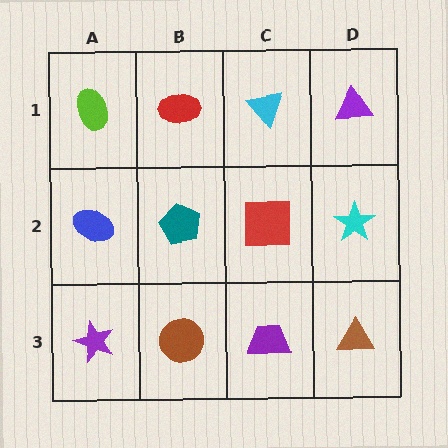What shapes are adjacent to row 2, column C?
A cyan triangle (row 1, column C), a purple trapezoid (row 3, column C), a teal pentagon (row 2, column B), a cyan star (row 2, column D).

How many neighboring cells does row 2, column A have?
3.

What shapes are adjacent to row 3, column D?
A cyan star (row 2, column D), a purple trapezoid (row 3, column C).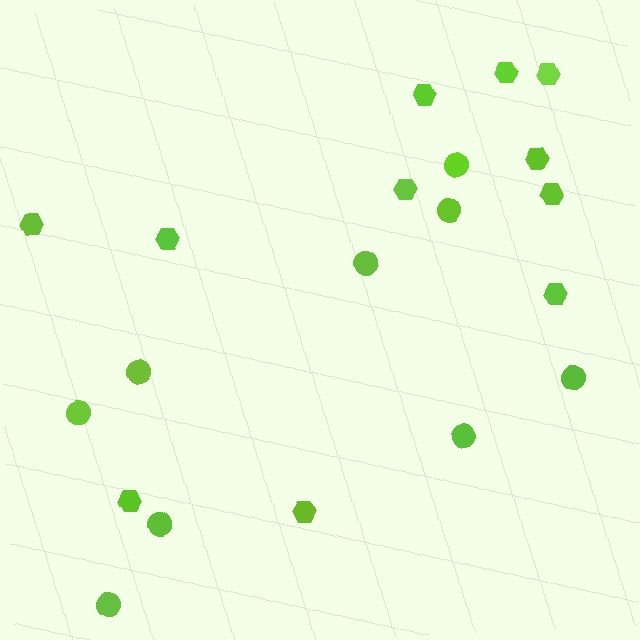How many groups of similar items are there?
There are 2 groups: one group of circles (9) and one group of hexagons (11).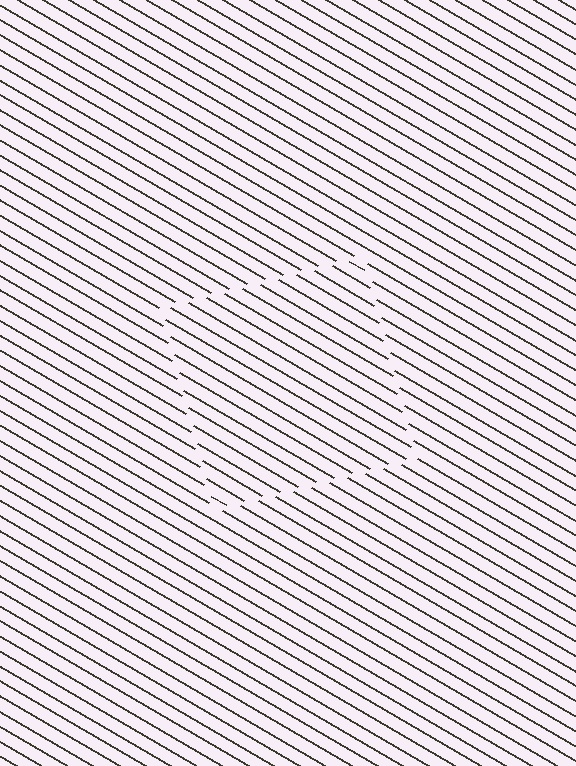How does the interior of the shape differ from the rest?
The interior of the shape contains the same grating, shifted by half a period — the contour is defined by the phase discontinuity where line-ends from the inner and outer gratings abut.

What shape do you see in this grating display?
An illusory square. The interior of the shape contains the same grating, shifted by half a period — the contour is defined by the phase discontinuity where line-ends from the inner and outer gratings abut.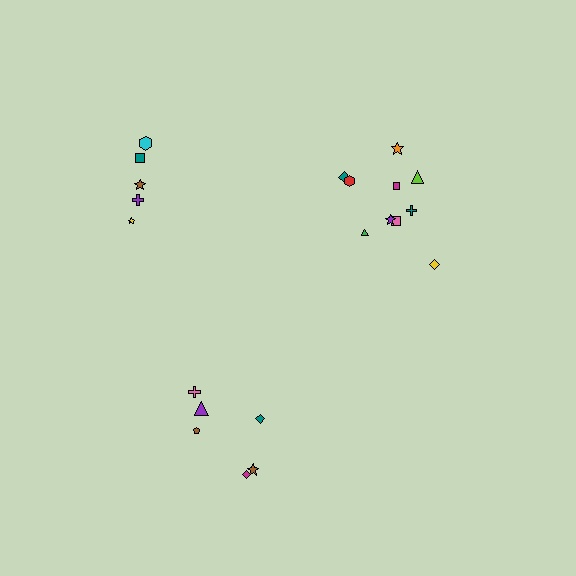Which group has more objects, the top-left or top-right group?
The top-right group.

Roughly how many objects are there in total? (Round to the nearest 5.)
Roughly 20 objects in total.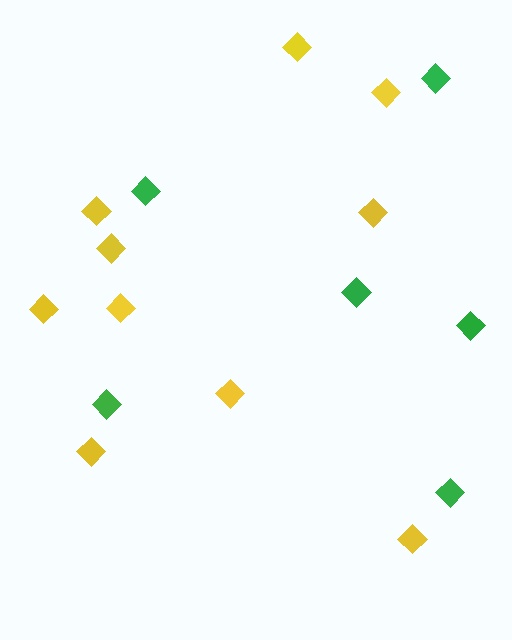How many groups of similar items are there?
There are 2 groups: one group of yellow diamonds (10) and one group of green diamonds (6).